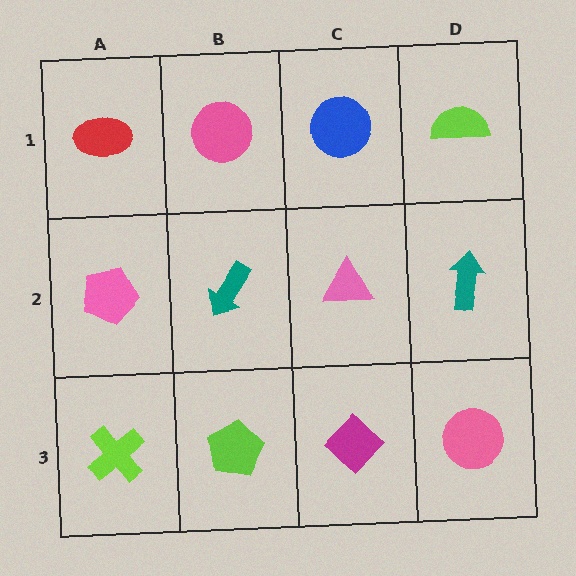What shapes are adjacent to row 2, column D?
A lime semicircle (row 1, column D), a pink circle (row 3, column D), a pink triangle (row 2, column C).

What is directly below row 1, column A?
A pink pentagon.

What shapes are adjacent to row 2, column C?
A blue circle (row 1, column C), a magenta diamond (row 3, column C), a teal arrow (row 2, column B), a teal arrow (row 2, column D).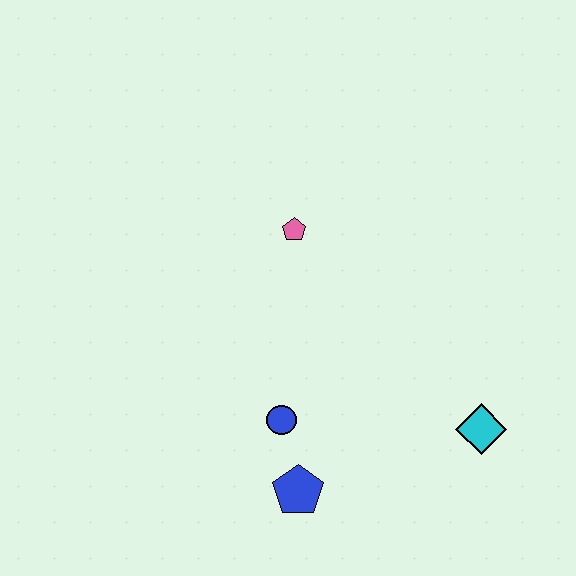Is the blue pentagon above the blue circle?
No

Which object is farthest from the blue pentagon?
The pink pentagon is farthest from the blue pentagon.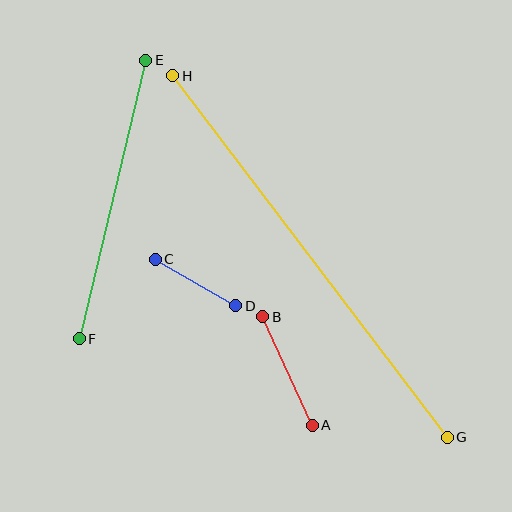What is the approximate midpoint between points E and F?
The midpoint is at approximately (113, 200) pixels.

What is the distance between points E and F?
The distance is approximately 286 pixels.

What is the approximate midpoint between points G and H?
The midpoint is at approximately (310, 256) pixels.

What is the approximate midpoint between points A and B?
The midpoint is at approximately (287, 371) pixels.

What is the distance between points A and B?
The distance is approximately 119 pixels.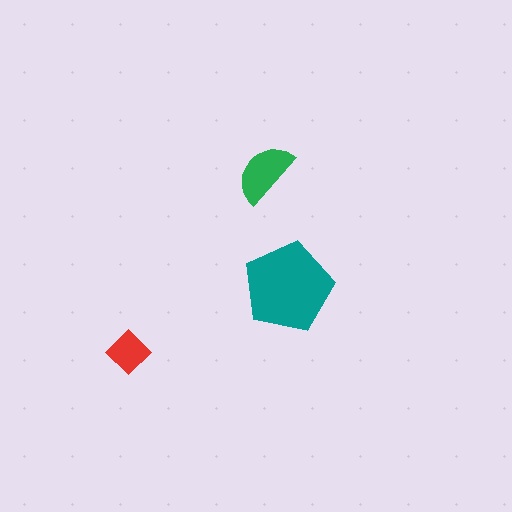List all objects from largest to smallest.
The teal pentagon, the green semicircle, the red diamond.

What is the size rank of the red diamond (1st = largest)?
3rd.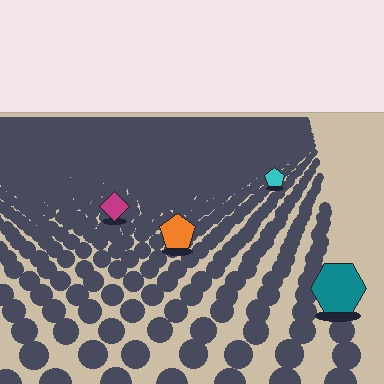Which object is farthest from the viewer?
The cyan pentagon is farthest from the viewer. It appears smaller and the ground texture around it is denser.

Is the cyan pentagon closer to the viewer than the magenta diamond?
No. The magenta diamond is closer — you can tell from the texture gradient: the ground texture is coarser near it.